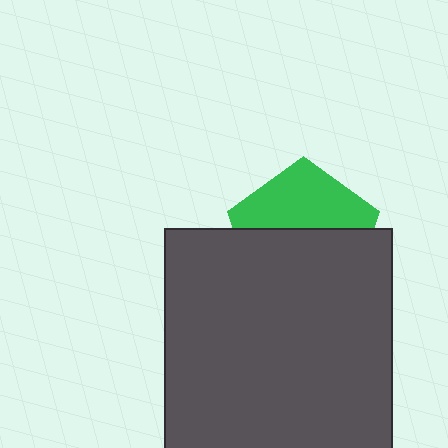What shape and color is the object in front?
The object in front is a dark gray square.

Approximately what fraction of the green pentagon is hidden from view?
Roughly 57% of the green pentagon is hidden behind the dark gray square.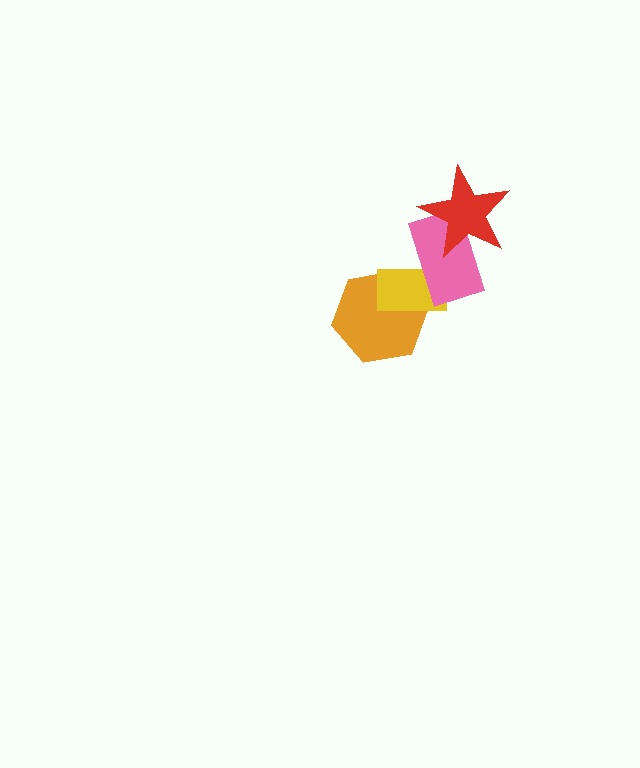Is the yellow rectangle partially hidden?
Yes, it is partially covered by another shape.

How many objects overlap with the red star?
1 object overlaps with the red star.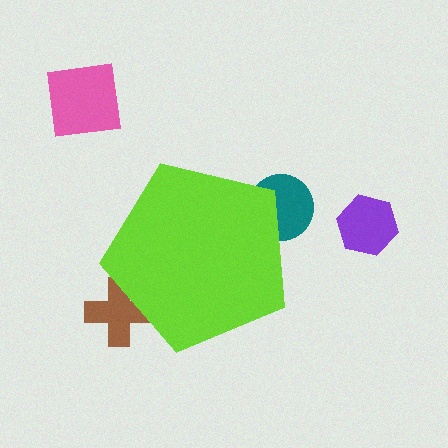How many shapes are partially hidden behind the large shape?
2 shapes are partially hidden.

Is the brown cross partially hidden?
Yes, the brown cross is partially hidden behind the lime pentagon.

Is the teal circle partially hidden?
Yes, the teal circle is partially hidden behind the lime pentagon.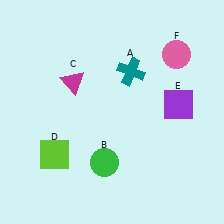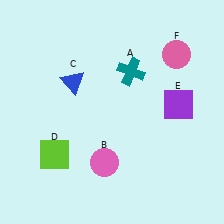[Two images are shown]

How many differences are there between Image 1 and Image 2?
There are 2 differences between the two images.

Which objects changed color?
B changed from green to pink. C changed from magenta to blue.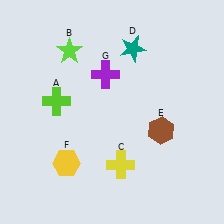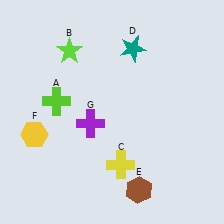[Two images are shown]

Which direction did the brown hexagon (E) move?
The brown hexagon (E) moved down.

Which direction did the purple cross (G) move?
The purple cross (G) moved down.